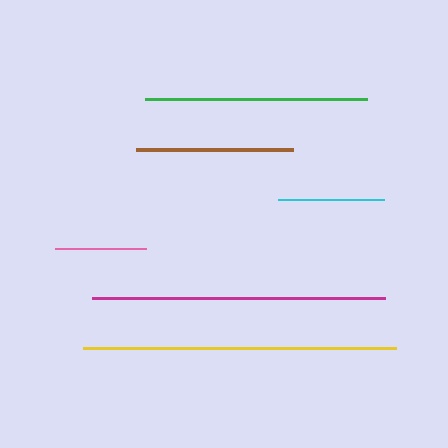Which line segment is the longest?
The yellow line is the longest at approximately 312 pixels.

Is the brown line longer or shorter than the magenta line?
The magenta line is longer than the brown line.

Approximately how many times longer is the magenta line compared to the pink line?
The magenta line is approximately 3.2 times the length of the pink line.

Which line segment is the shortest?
The pink line is the shortest at approximately 91 pixels.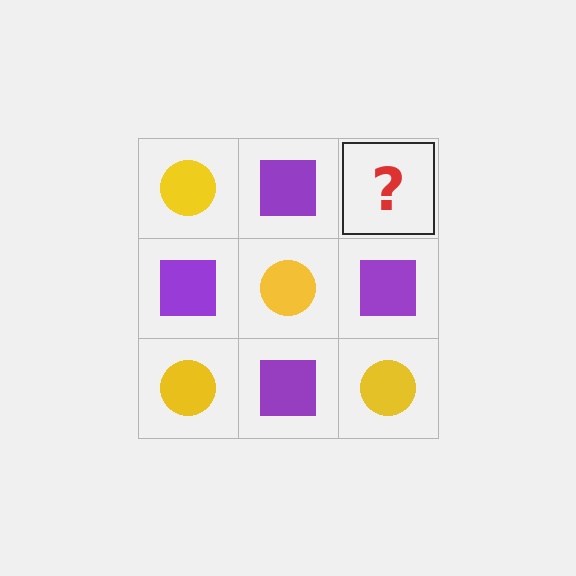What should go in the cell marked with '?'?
The missing cell should contain a yellow circle.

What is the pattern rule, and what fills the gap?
The rule is that it alternates yellow circle and purple square in a checkerboard pattern. The gap should be filled with a yellow circle.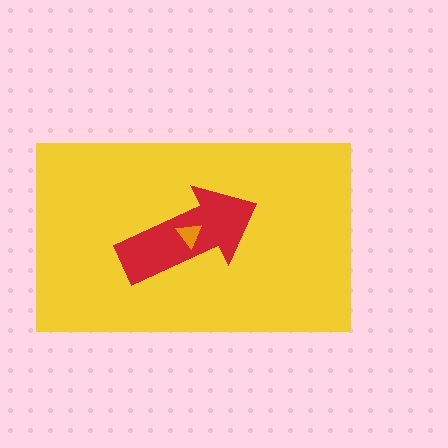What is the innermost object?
The orange triangle.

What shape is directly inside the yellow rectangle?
The red arrow.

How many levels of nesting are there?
3.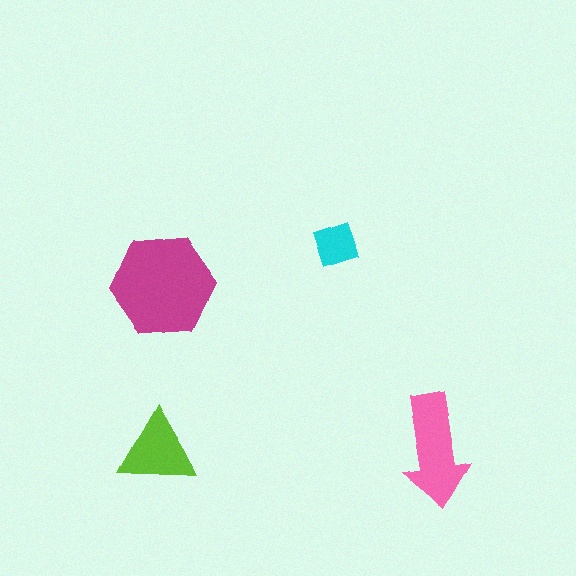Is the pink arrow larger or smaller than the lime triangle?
Larger.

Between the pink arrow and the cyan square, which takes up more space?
The pink arrow.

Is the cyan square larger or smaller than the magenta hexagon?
Smaller.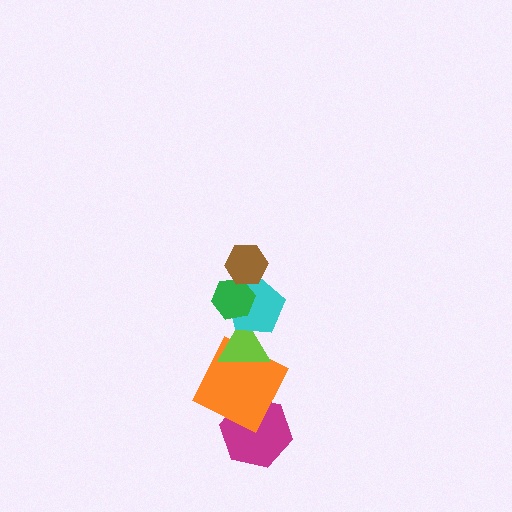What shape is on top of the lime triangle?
The cyan pentagon is on top of the lime triangle.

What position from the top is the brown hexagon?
The brown hexagon is 1st from the top.